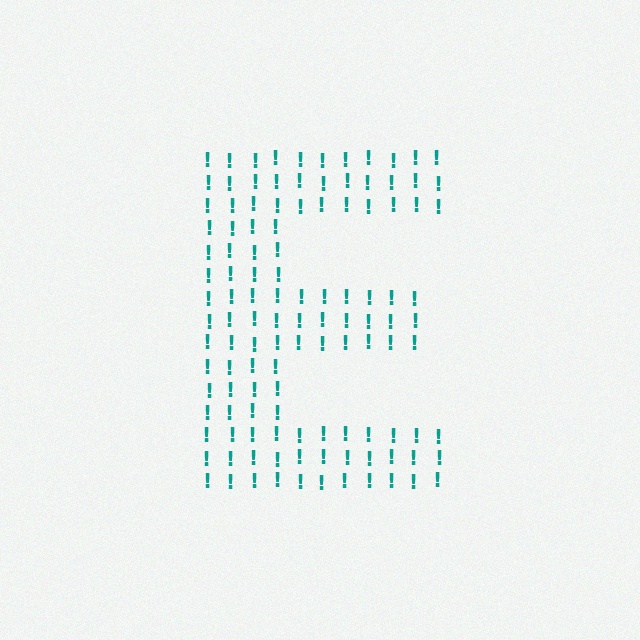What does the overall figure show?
The overall figure shows the letter E.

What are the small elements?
The small elements are exclamation marks.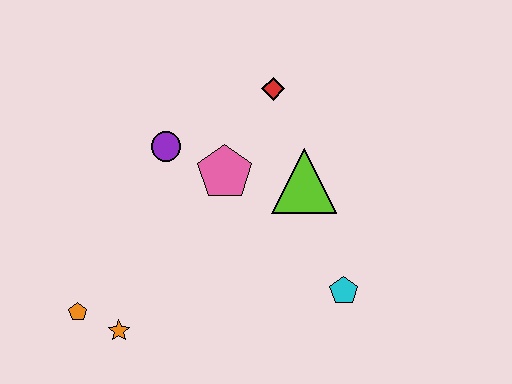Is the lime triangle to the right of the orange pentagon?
Yes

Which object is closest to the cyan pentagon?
The lime triangle is closest to the cyan pentagon.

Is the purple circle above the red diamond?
No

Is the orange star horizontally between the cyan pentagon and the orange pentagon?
Yes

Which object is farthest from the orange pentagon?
The red diamond is farthest from the orange pentagon.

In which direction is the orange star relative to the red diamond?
The orange star is below the red diamond.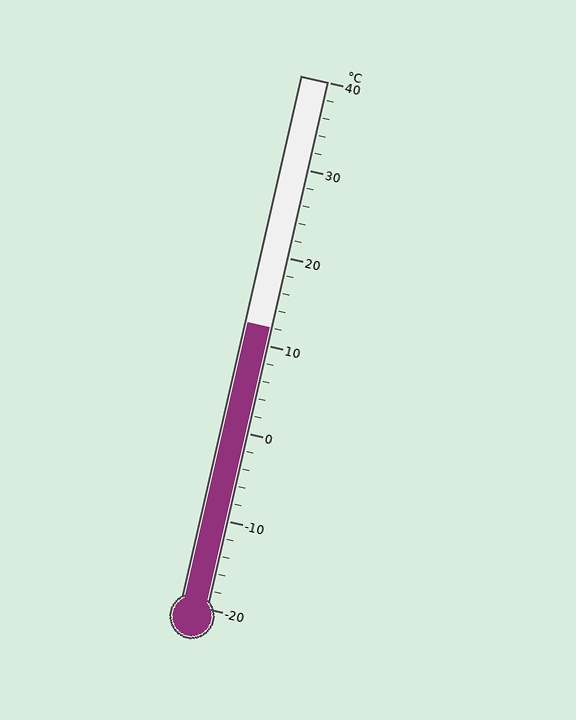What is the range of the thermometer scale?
The thermometer scale ranges from -20°C to 40°C.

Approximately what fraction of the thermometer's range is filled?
The thermometer is filled to approximately 55% of its range.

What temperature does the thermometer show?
The thermometer shows approximately 12°C.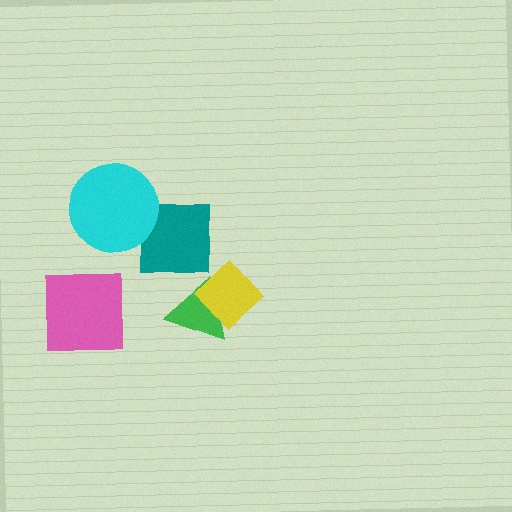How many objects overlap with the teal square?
1 object overlaps with the teal square.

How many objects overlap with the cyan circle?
1 object overlaps with the cyan circle.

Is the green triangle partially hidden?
Yes, it is partially covered by another shape.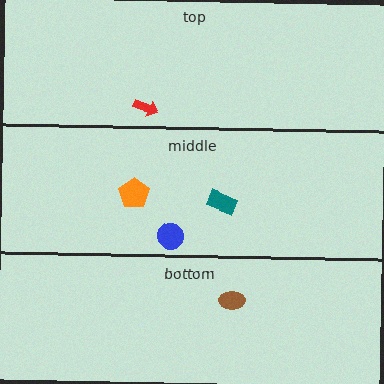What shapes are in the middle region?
The blue circle, the orange pentagon, the teal rectangle.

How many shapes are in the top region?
1.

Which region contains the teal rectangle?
The middle region.